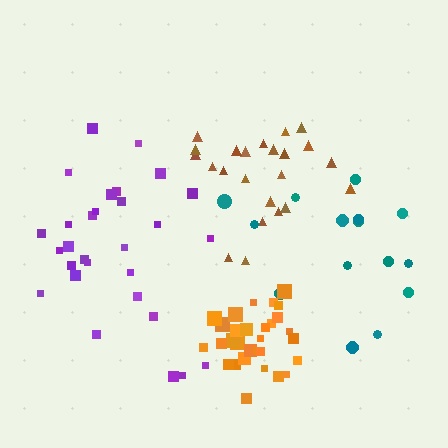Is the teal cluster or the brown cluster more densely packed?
Brown.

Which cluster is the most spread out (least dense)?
Teal.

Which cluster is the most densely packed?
Orange.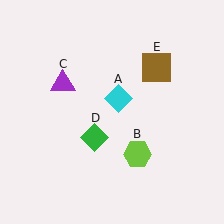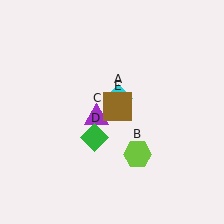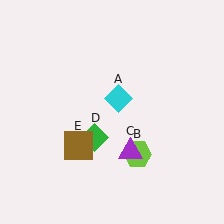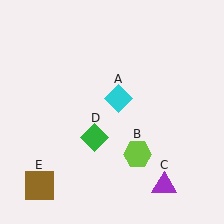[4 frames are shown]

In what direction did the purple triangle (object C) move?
The purple triangle (object C) moved down and to the right.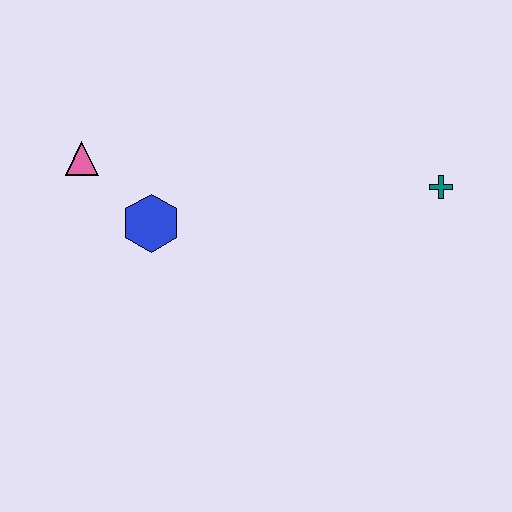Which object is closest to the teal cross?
The blue hexagon is closest to the teal cross.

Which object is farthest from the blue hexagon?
The teal cross is farthest from the blue hexagon.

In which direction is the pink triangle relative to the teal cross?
The pink triangle is to the left of the teal cross.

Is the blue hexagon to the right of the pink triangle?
Yes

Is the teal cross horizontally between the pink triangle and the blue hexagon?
No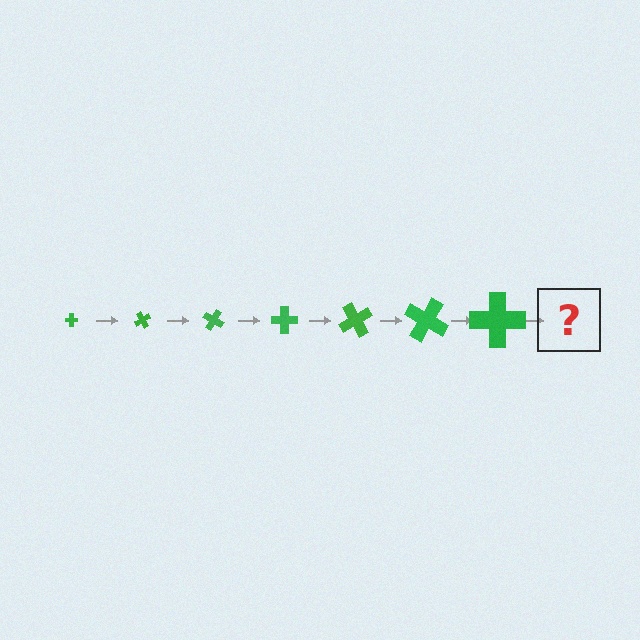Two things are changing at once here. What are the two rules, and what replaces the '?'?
The two rules are that the cross grows larger each step and it rotates 60 degrees each step. The '?' should be a cross, larger than the previous one and rotated 420 degrees from the start.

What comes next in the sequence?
The next element should be a cross, larger than the previous one and rotated 420 degrees from the start.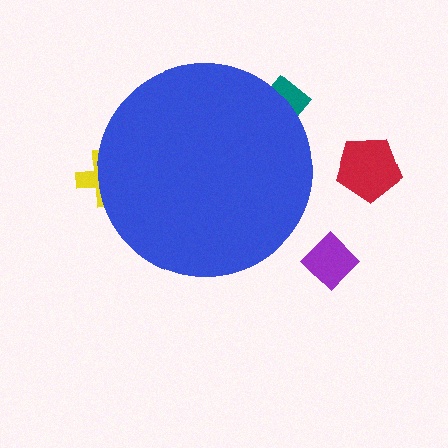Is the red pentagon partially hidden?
No, the red pentagon is fully visible.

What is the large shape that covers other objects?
A blue circle.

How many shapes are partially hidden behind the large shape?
2 shapes are partially hidden.